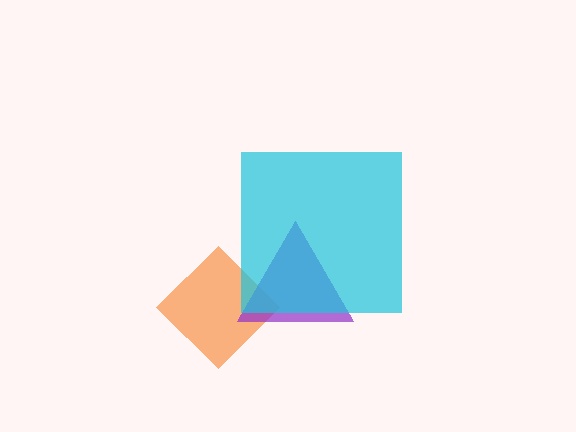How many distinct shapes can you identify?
There are 3 distinct shapes: an orange diamond, a purple triangle, a cyan square.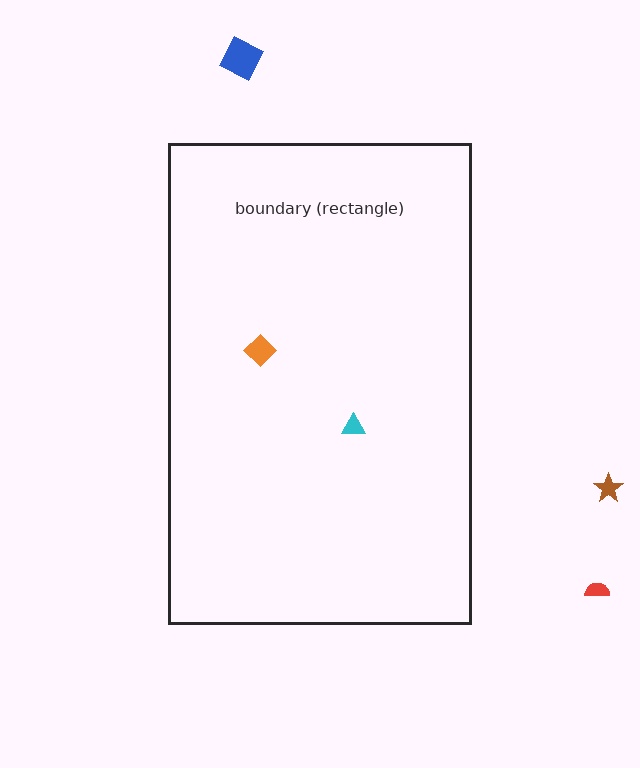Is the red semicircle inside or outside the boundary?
Outside.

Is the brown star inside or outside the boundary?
Outside.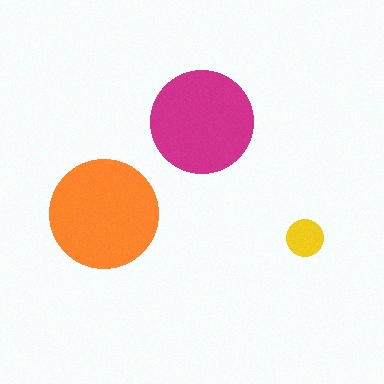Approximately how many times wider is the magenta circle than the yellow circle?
About 3 times wider.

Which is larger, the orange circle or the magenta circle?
The orange one.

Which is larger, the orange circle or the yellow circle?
The orange one.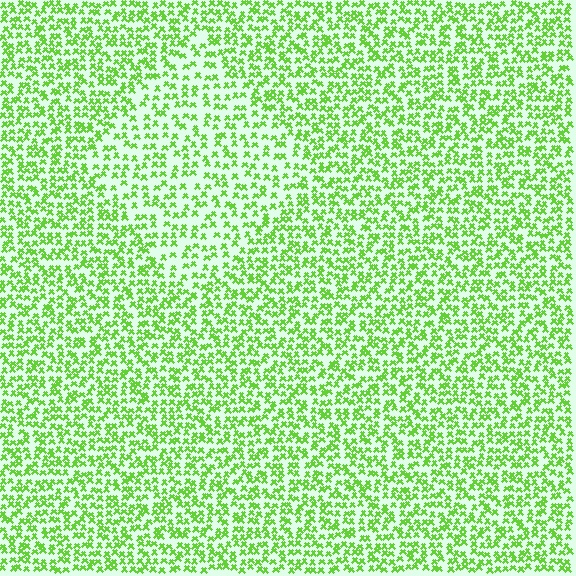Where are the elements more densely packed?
The elements are more densely packed outside the diamond boundary.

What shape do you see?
I see a diamond.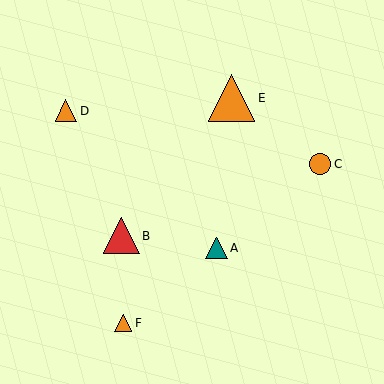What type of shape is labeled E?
Shape E is an orange triangle.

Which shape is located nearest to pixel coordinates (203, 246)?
The teal triangle (labeled A) at (216, 248) is nearest to that location.